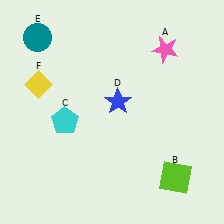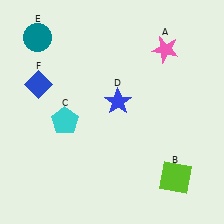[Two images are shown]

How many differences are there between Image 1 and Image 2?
There is 1 difference between the two images.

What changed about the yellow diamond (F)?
In Image 1, F is yellow. In Image 2, it changed to blue.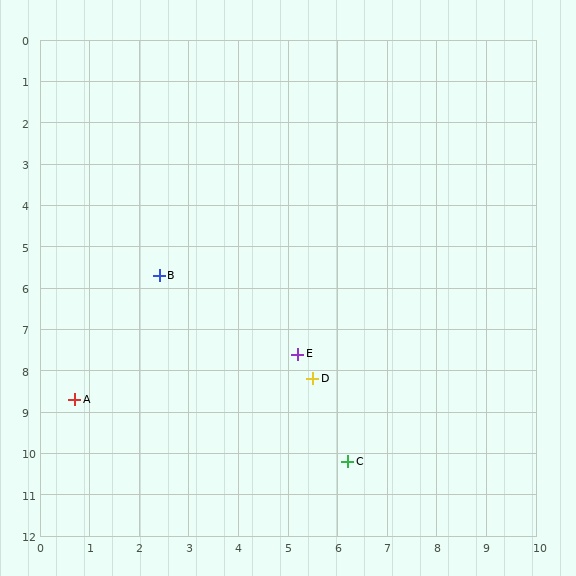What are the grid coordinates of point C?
Point C is at approximately (6.2, 10.2).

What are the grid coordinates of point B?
Point B is at approximately (2.4, 5.7).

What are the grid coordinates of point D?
Point D is at approximately (5.5, 8.2).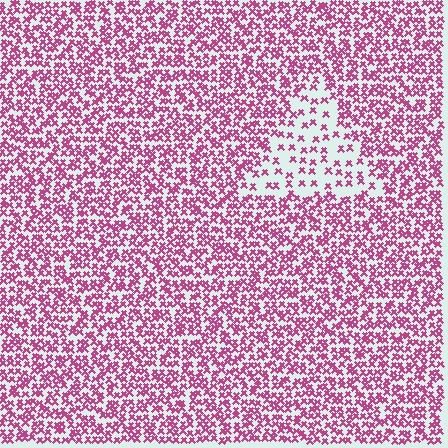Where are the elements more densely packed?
The elements are more densely packed outside the triangle boundary.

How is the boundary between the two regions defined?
The boundary is defined by a change in element density (approximately 2.5x ratio). All elements are the same color, size, and shape.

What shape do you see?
I see a triangle.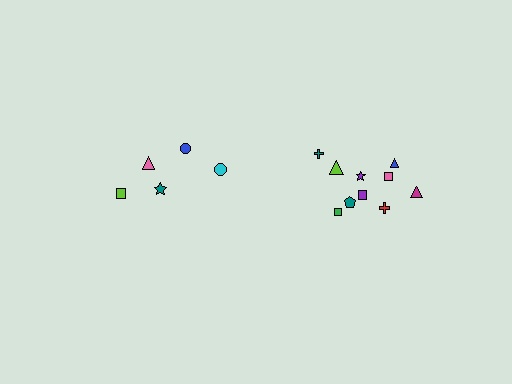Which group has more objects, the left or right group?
The right group.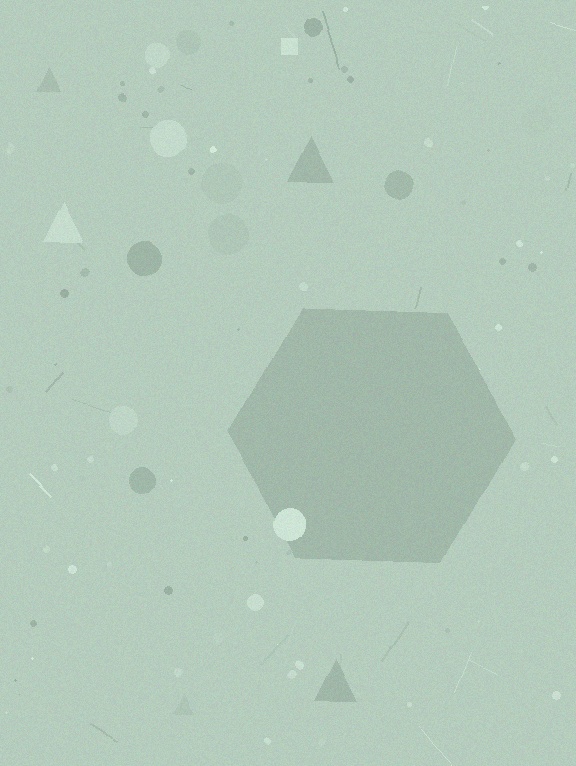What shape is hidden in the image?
A hexagon is hidden in the image.